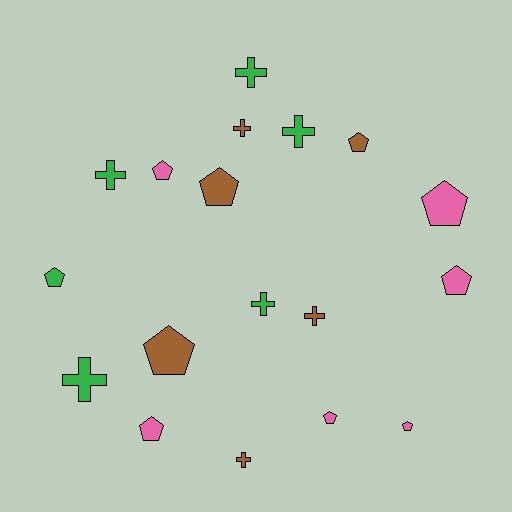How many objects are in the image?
There are 18 objects.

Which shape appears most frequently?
Pentagon, with 10 objects.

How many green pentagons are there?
There is 1 green pentagon.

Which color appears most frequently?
Green, with 6 objects.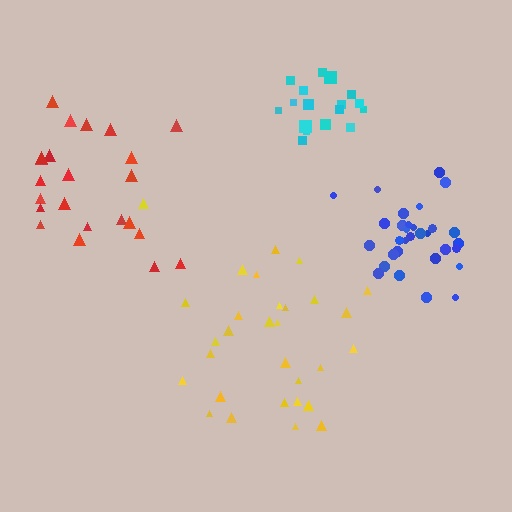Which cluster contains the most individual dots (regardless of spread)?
Blue (32).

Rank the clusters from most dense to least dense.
blue, cyan, red, yellow.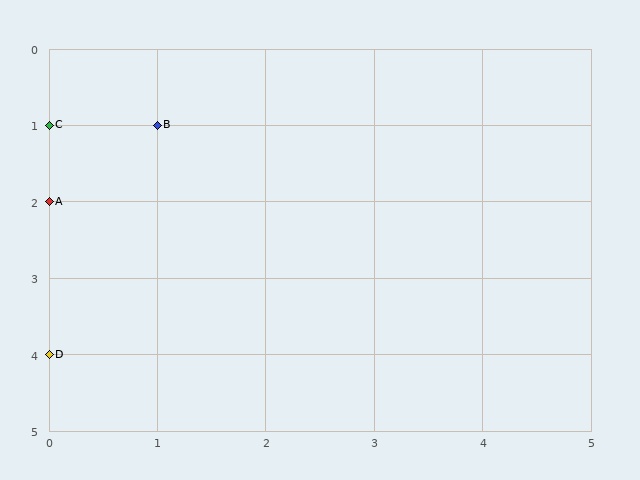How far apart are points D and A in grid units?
Points D and A are 2 rows apart.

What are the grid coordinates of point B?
Point B is at grid coordinates (1, 1).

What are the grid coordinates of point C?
Point C is at grid coordinates (0, 1).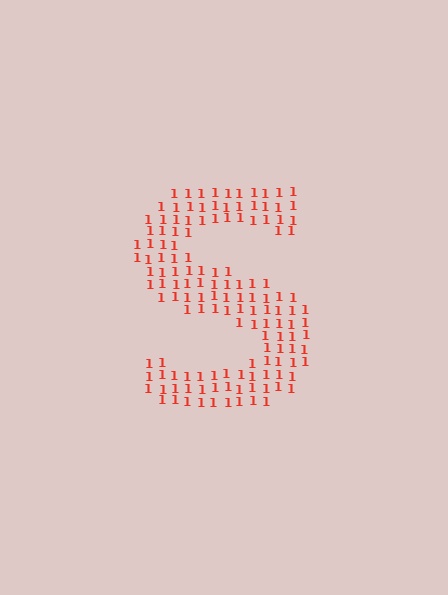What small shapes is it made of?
It is made of small digit 1's.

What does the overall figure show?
The overall figure shows the letter S.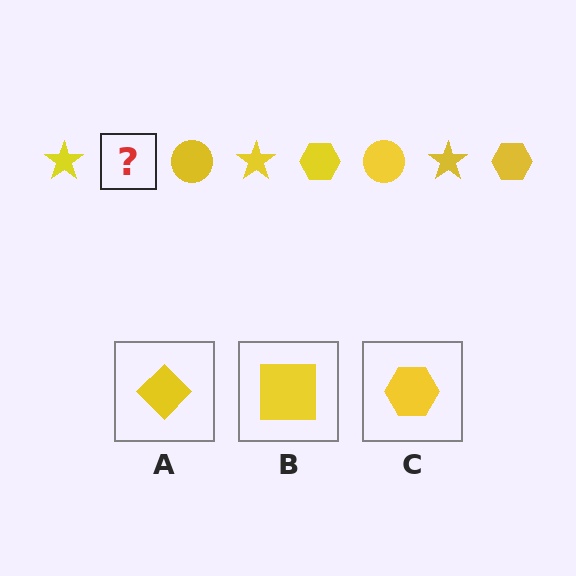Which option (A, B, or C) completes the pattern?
C.